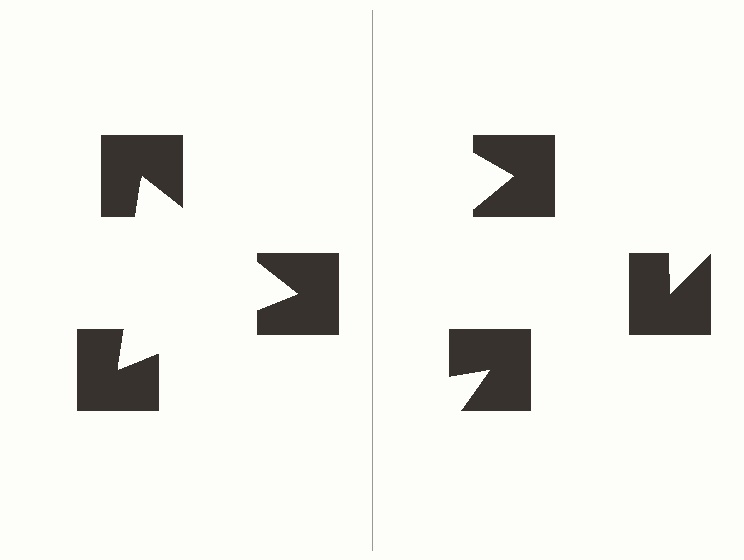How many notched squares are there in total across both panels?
6 — 3 on each side.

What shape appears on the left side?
An illusory triangle.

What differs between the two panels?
The notched squares are positioned identically on both sides; only the wedge orientations differ. On the left they align to a triangle; on the right they are misaligned.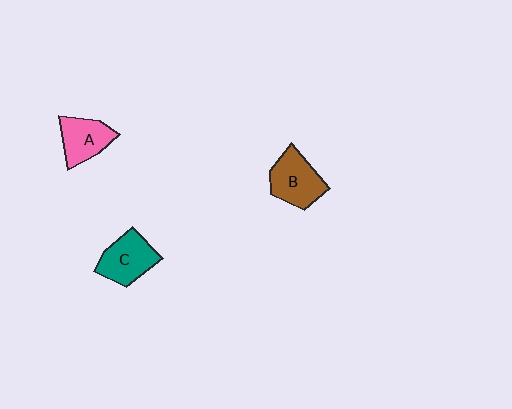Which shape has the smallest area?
Shape A (pink).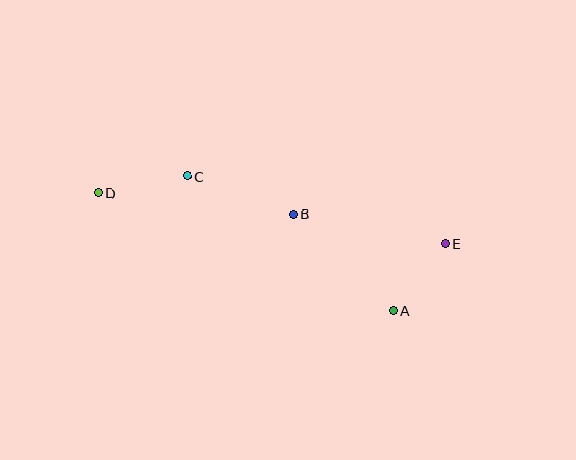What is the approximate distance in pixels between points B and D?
The distance between B and D is approximately 197 pixels.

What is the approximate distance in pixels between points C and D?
The distance between C and D is approximately 91 pixels.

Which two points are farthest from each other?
Points D and E are farthest from each other.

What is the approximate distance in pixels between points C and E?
The distance between C and E is approximately 266 pixels.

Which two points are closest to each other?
Points A and E are closest to each other.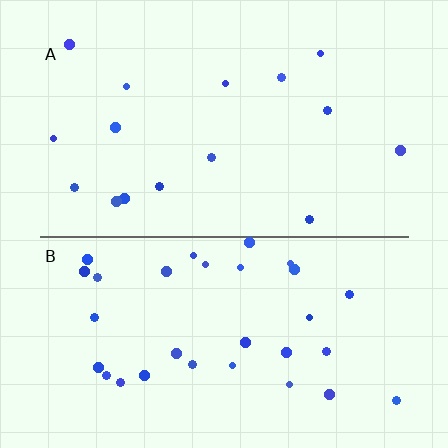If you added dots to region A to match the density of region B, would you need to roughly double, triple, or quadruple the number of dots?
Approximately double.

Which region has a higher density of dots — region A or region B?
B (the bottom).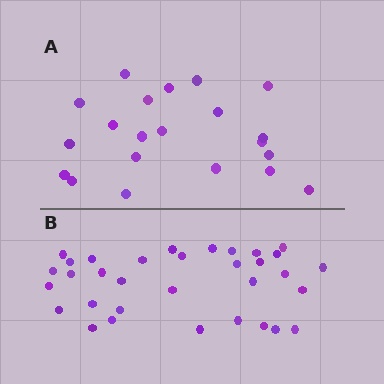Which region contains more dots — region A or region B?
Region B (the bottom region) has more dots.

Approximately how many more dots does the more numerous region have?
Region B has roughly 12 or so more dots than region A.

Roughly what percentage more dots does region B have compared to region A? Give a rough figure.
About 55% more.